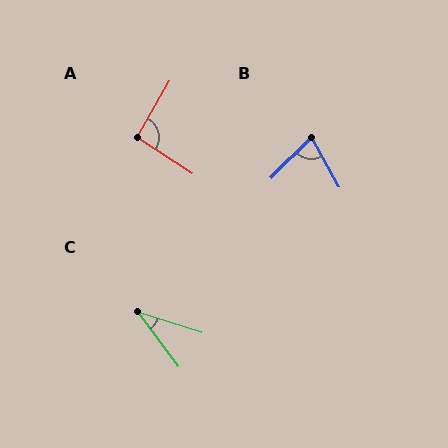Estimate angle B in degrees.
Approximately 74 degrees.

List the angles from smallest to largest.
C (36°), B (74°), A (93°).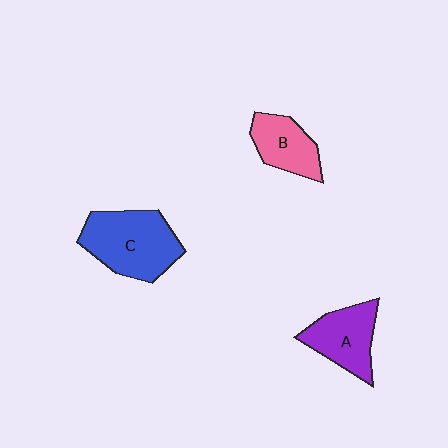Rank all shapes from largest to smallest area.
From largest to smallest: C (blue), A (purple), B (pink).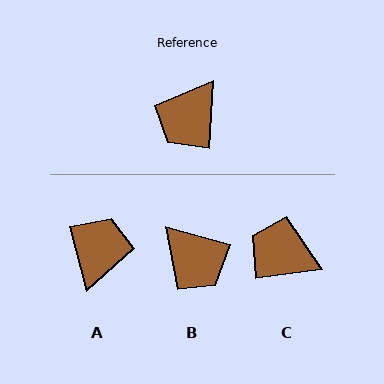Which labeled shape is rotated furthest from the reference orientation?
A, about 161 degrees away.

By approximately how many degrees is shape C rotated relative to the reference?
Approximately 79 degrees clockwise.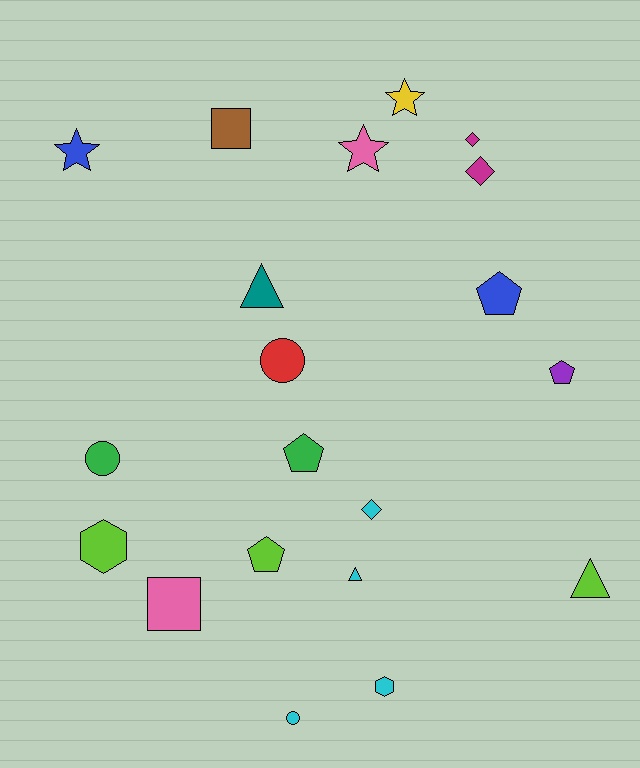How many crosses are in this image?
There are no crosses.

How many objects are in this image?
There are 20 objects.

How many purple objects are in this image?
There is 1 purple object.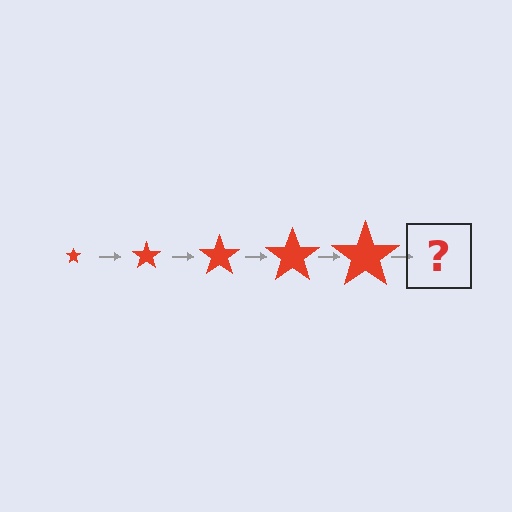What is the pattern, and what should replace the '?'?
The pattern is that the star gets progressively larger each step. The '?' should be a red star, larger than the previous one.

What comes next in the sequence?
The next element should be a red star, larger than the previous one.